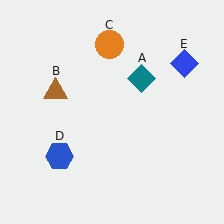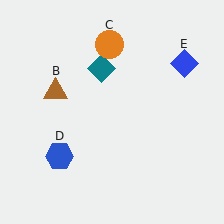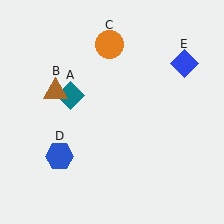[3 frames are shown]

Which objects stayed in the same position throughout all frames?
Brown triangle (object B) and orange circle (object C) and blue hexagon (object D) and blue diamond (object E) remained stationary.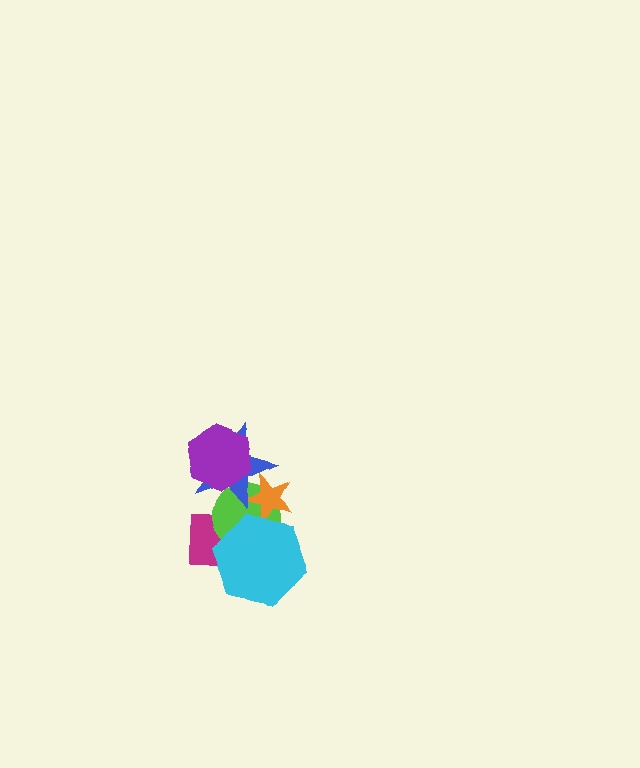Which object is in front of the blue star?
The purple hexagon is in front of the blue star.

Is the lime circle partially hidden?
Yes, it is partially covered by another shape.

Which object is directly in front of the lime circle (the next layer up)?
The orange star is directly in front of the lime circle.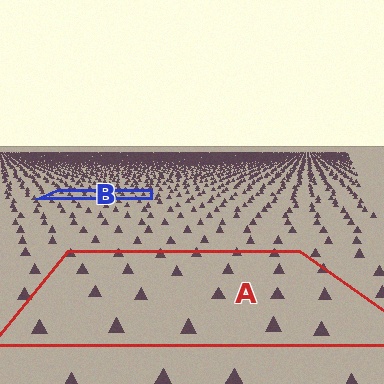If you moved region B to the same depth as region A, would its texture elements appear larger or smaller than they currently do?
They would appear larger. At a closer depth, the same texture elements are projected at a bigger on-screen size.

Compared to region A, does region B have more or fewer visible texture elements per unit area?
Region B has more texture elements per unit area — they are packed more densely because it is farther away.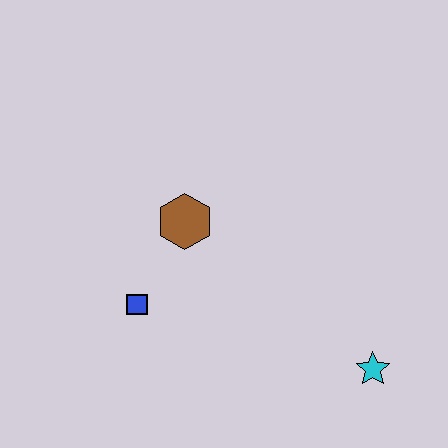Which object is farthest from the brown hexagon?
The cyan star is farthest from the brown hexagon.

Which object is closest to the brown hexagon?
The blue square is closest to the brown hexagon.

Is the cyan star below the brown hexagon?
Yes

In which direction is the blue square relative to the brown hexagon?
The blue square is below the brown hexagon.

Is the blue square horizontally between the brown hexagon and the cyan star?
No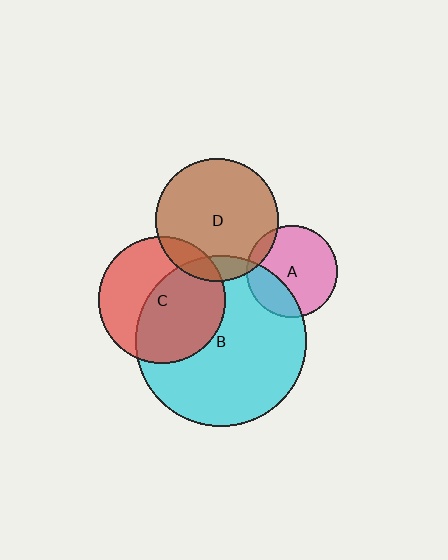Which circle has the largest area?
Circle B (cyan).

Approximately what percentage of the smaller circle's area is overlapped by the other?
Approximately 55%.